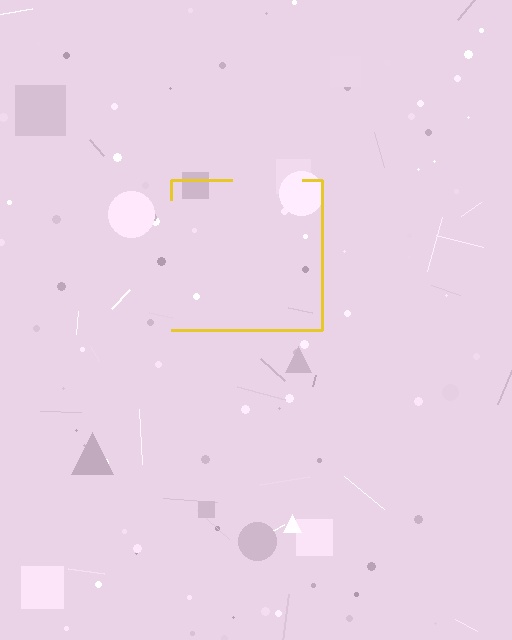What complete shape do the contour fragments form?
The contour fragments form a square.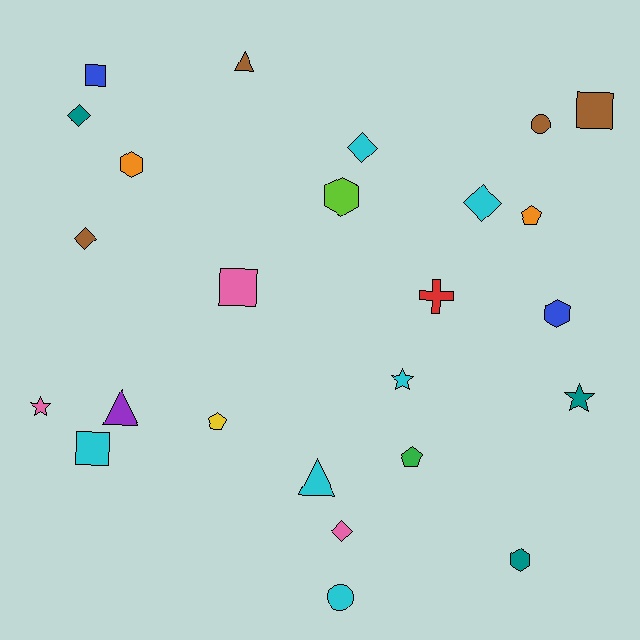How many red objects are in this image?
There is 1 red object.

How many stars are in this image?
There are 3 stars.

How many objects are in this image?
There are 25 objects.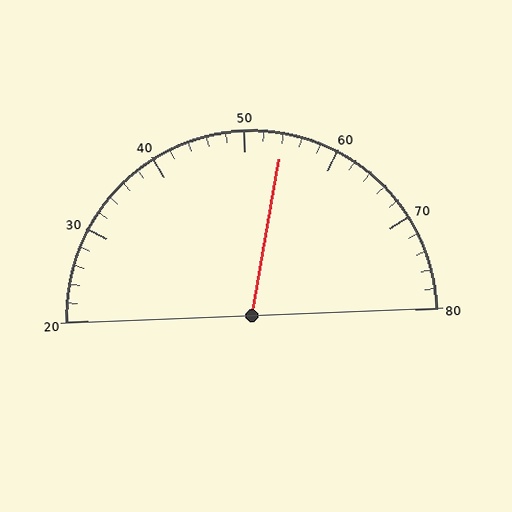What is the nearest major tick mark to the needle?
The nearest major tick mark is 50.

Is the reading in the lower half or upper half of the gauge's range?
The reading is in the upper half of the range (20 to 80).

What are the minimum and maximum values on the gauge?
The gauge ranges from 20 to 80.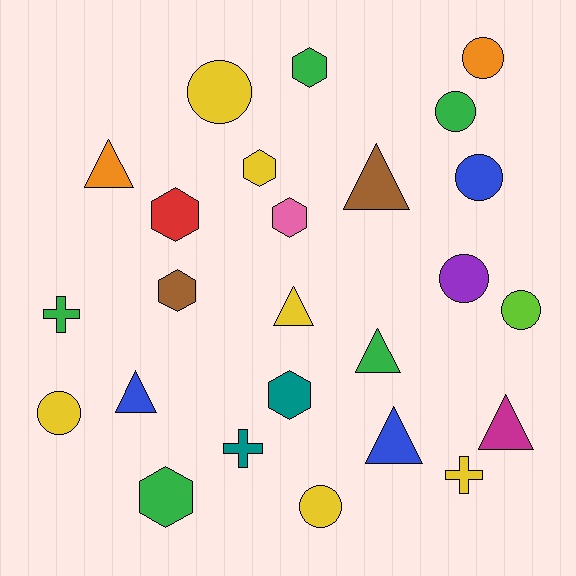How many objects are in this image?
There are 25 objects.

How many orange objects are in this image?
There are 2 orange objects.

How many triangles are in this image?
There are 7 triangles.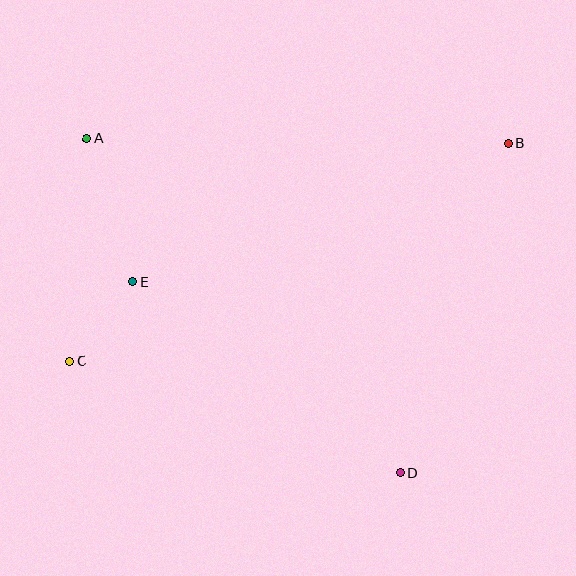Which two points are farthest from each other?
Points B and C are farthest from each other.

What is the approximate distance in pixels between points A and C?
The distance between A and C is approximately 223 pixels.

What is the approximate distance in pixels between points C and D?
The distance between C and D is approximately 350 pixels.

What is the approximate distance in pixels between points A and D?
The distance between A and D is approximately 459 pixels.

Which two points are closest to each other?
Points C and E are closest to each other.